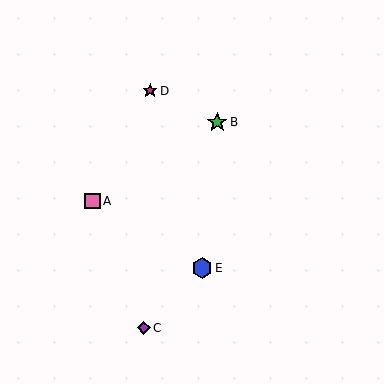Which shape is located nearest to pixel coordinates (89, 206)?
The pink square (labeled A) at (92, 201) is nearest to that location.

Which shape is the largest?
The blue hexagon (labeled E) is the largest.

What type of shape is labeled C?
Shape C is a purple diamond.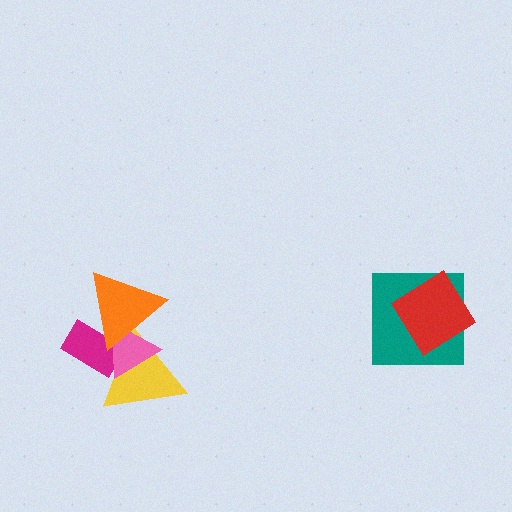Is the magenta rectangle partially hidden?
Yes, it is partially covered by another shape.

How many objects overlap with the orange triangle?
3 objects overlap with the orange triangle.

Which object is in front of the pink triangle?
The orange triangle is in front of the pink triangle.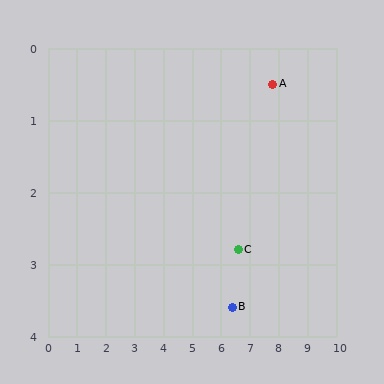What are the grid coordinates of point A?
Point A is at approximately (7.8, 0.5).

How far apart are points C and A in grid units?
Points C and A are about 2.6 grid units apart.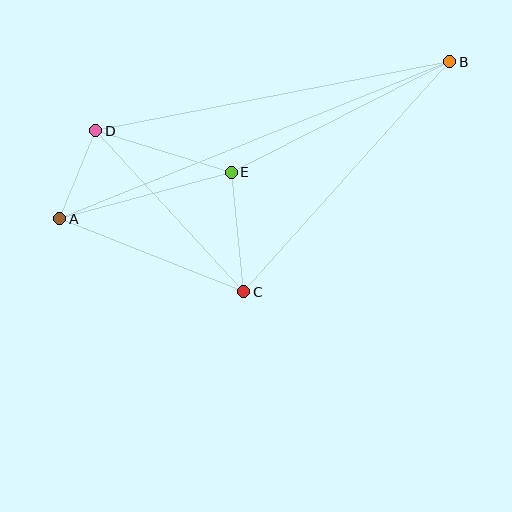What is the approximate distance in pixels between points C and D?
The distance between C and D is approximately 219 pixels.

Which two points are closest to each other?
Points A and D are closest to each other.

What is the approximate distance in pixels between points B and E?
The distance between B and E is approximately 245 pixels.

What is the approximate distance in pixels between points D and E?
The distance between D and E is approximately 142 pixels.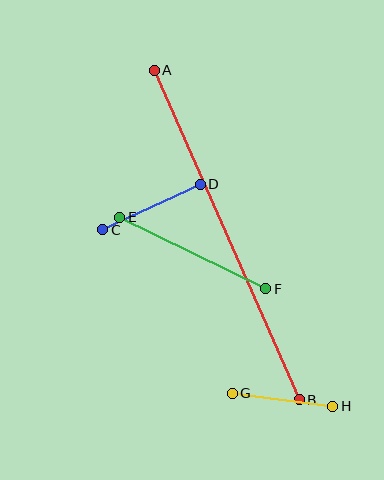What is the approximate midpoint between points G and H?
The midpoint is at approximately (283, 400) pixels.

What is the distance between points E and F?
The distance is approximately 162 pixels.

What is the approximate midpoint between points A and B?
The midpoint is at approximately (227, 235) pixels.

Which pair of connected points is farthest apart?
Points A and B are farthest apart.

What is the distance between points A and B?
The distance is approximately 360 pixels.